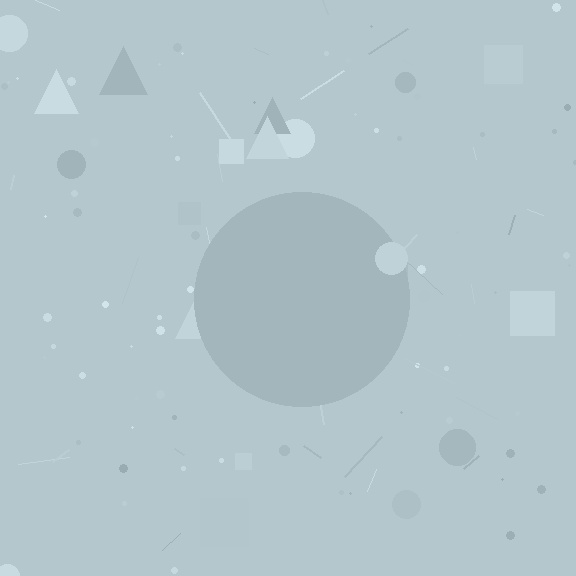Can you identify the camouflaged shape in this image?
The camouflaged shape is a circle.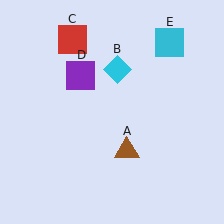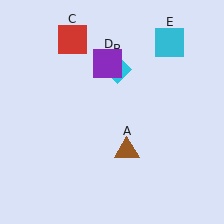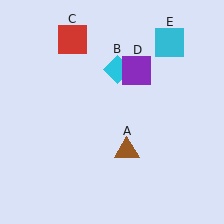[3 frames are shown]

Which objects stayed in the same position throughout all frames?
Brown triangle (object A) and cyan diamond (object B) and red square (object C) and cyan square (object E) remained stationary.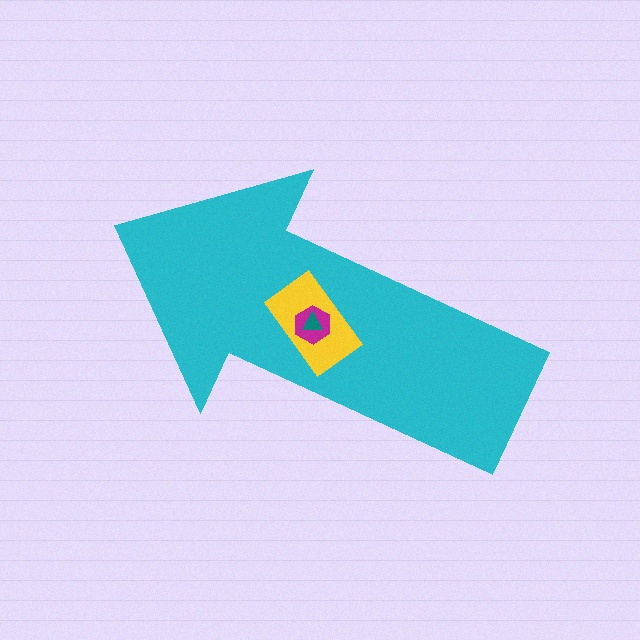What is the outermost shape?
The cyan arrow.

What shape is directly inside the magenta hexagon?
The teal triangle.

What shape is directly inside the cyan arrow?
The yellow rectangle.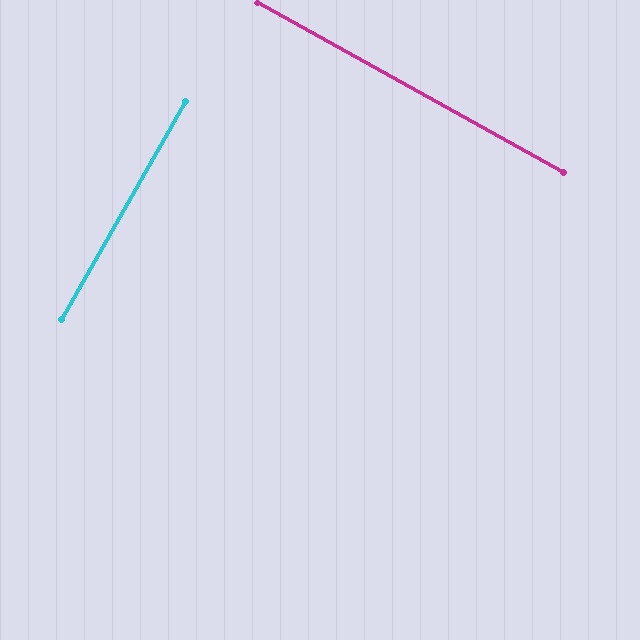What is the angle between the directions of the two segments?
Approximately 89 degrees.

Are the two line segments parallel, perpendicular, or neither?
Perpendicular — they meet at approximately 89°.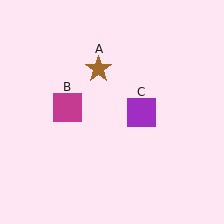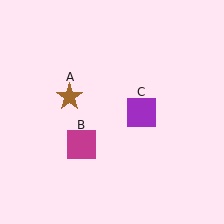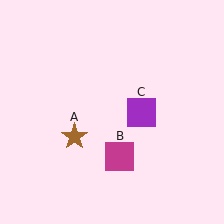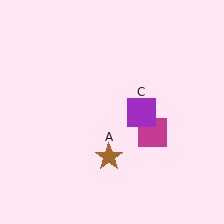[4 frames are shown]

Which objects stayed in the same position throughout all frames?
Purple square (object C) remained stationary.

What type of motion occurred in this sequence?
The brown star (object A), magenta square (object B) rotated counterclockwise around the center of the scene.